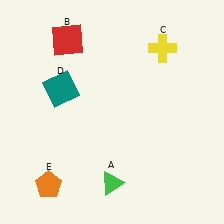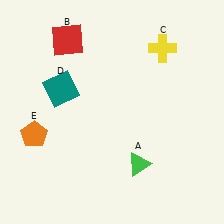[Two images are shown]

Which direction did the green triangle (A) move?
The green triangle (A) moved right.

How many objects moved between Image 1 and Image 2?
2 objects moved between the two images.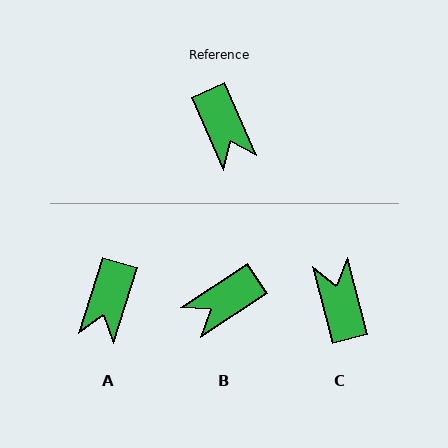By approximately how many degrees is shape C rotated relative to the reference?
Approximately 170 degrees counter-clockwise.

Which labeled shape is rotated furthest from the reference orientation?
C, about 170 degrees away.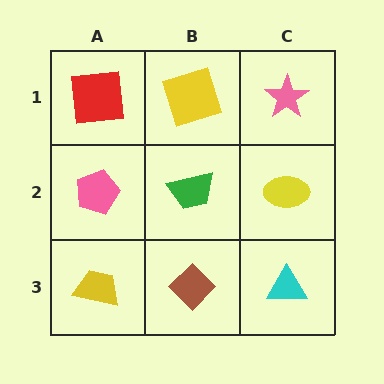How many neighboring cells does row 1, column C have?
2.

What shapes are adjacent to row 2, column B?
A yellow square (row 1, column B), a brown diamond (row 3, column B), a pink pentagon (row 2, column A), a yellow ellipse (row 2, column C).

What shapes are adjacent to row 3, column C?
A yellow ellipse (row 2, column C), a brown diamond (row 3, column B).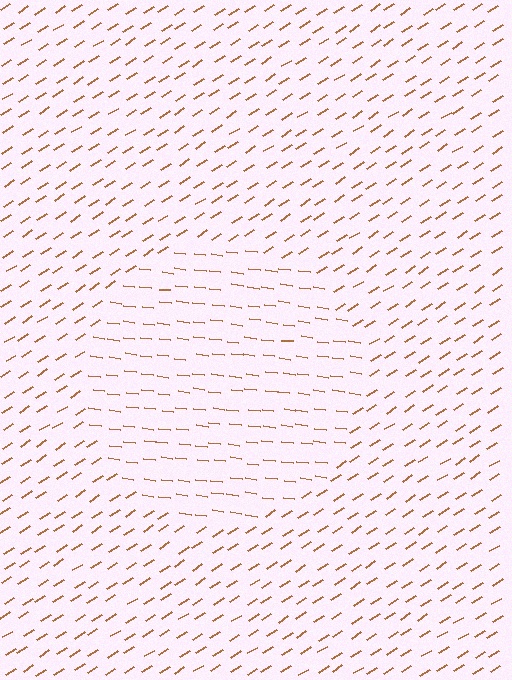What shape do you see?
I see a circle.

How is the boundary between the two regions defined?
The boundary is defined purely by a change in line orientation (approximately 39 degrees difference). All lines are the same color and thickness.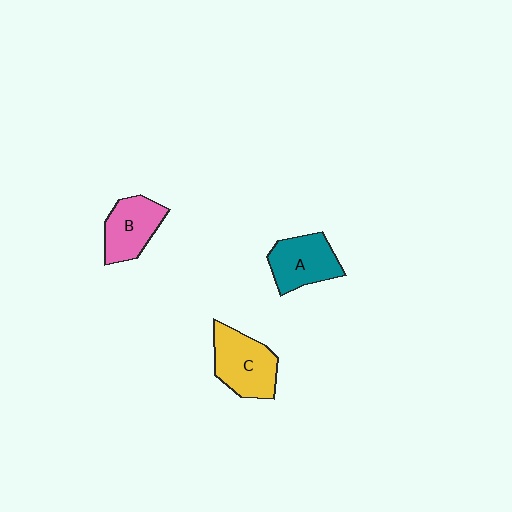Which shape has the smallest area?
Shape B (pink).